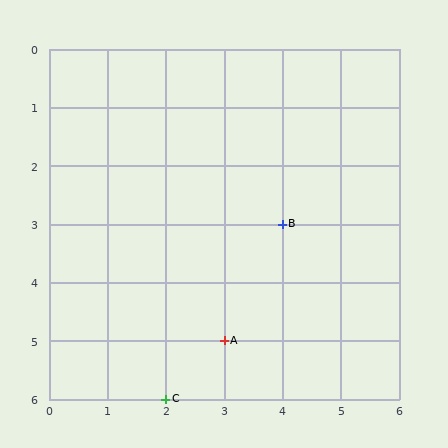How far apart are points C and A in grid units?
Points C and A are 1 column and 1 row apart (about 1.4 grid units diagonally).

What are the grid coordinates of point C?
Point C is at grid coordinates (2, 6).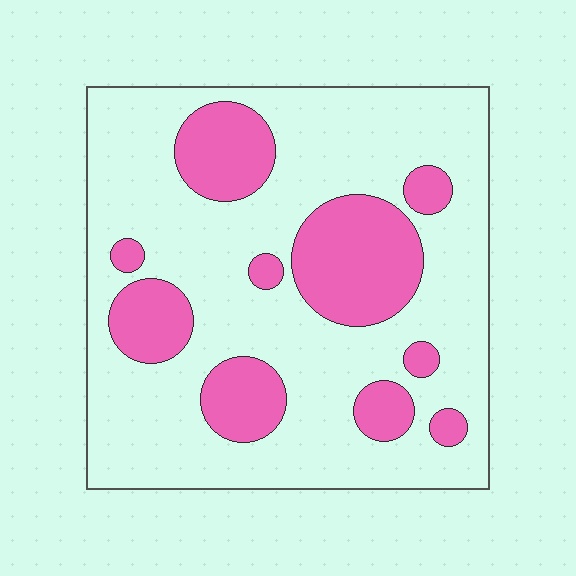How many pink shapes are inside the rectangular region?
10.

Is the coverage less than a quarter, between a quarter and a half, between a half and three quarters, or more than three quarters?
Between a quarter and a half.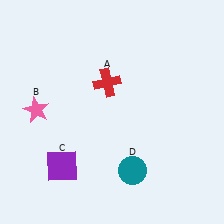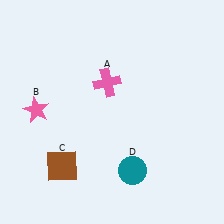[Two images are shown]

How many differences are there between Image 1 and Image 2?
There are 2 differences between the two images.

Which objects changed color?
A changed from red to pink. C changed from purple to brown.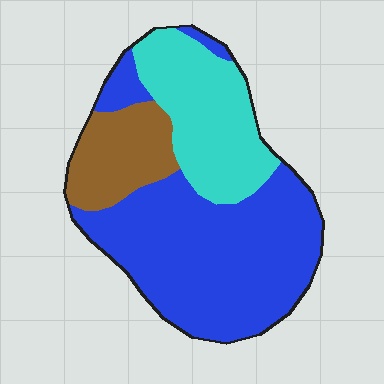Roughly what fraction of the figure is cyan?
Cyan takes up about one quarter (1/4) of the figure.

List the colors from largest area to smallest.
From largest to smallest: blue, cyan, brown.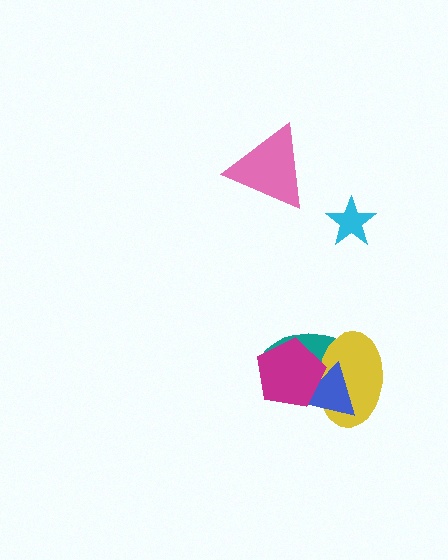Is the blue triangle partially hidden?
Yes, it is partially covered by another shape.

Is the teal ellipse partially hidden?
Yes, it is partially covered by another shape.